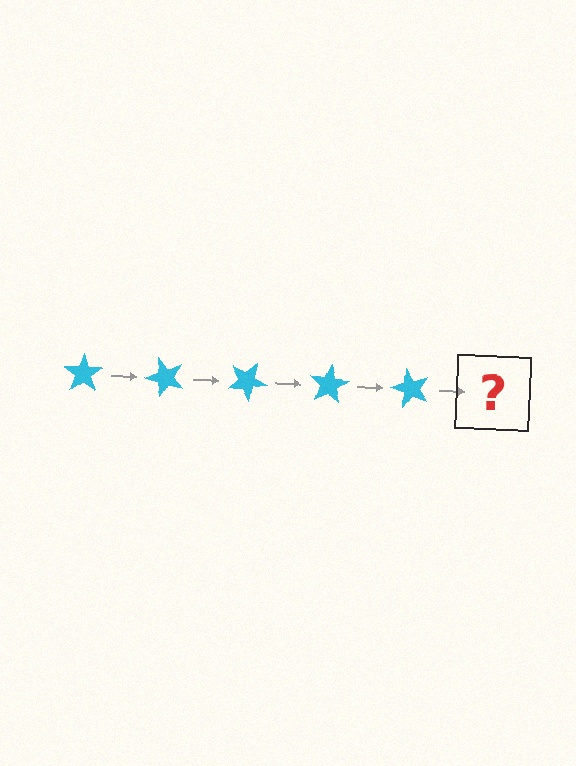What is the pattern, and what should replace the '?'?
The pattern is that the star rotates 50 degrees each step. The '?' should be a cyan star rotated 250 degrees.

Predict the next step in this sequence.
The next step is a cyan star rotated 250 degrees.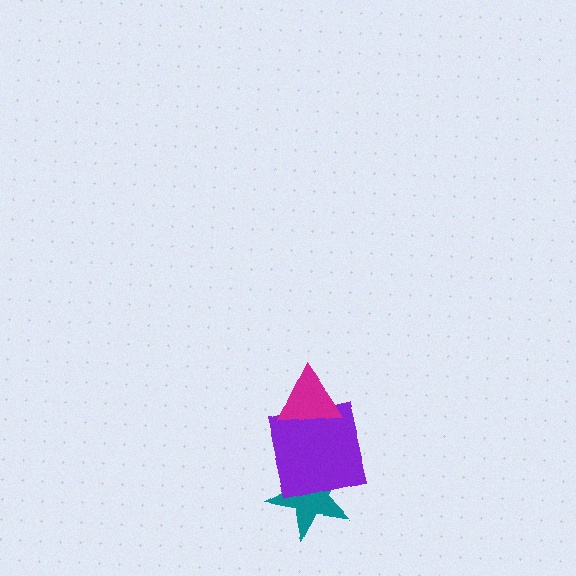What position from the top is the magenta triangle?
The magenta triangle is 1st from the top.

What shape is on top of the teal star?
The purple square is on top of the teal star.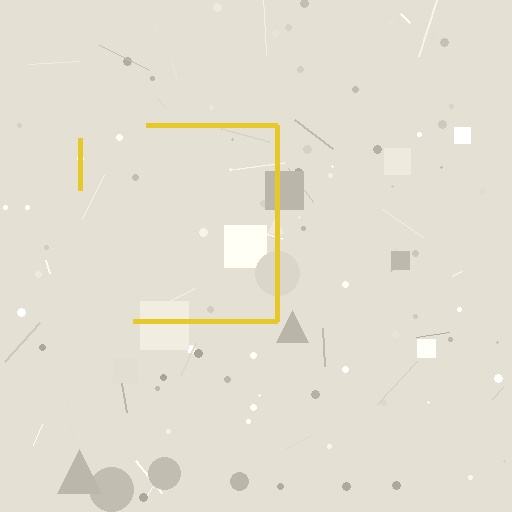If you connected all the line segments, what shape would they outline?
They would outline a square.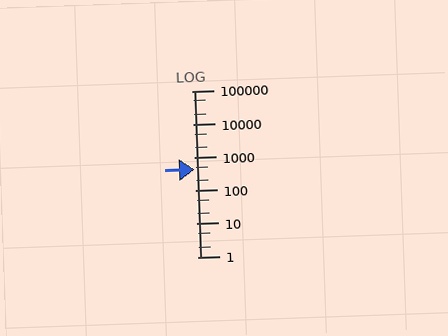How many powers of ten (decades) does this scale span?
The scale spans 5 decades, from 1 to 100000.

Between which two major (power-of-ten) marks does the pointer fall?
The pointer is between 100 and 1000.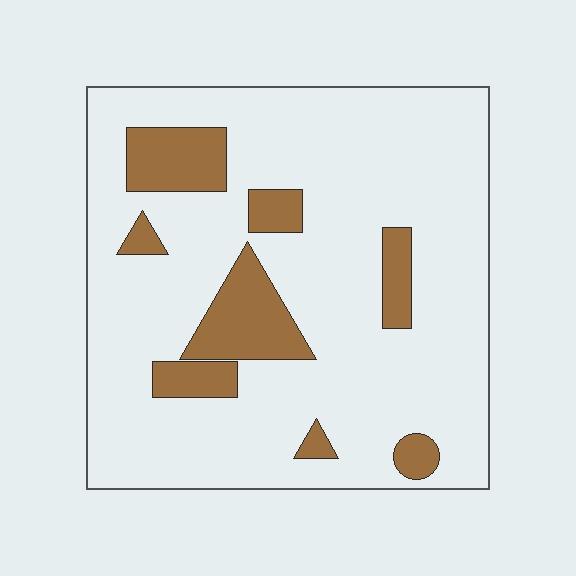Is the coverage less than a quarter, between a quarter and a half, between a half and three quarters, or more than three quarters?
Less than a quarter.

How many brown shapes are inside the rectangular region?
8.